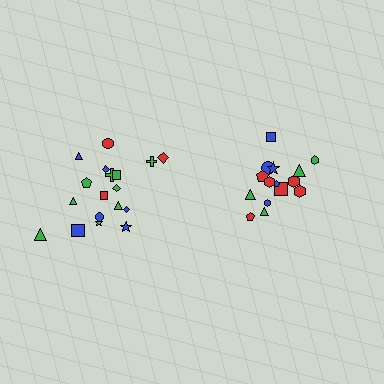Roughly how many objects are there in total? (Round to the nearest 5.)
Roughly 35 objects in total.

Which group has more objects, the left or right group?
The left group.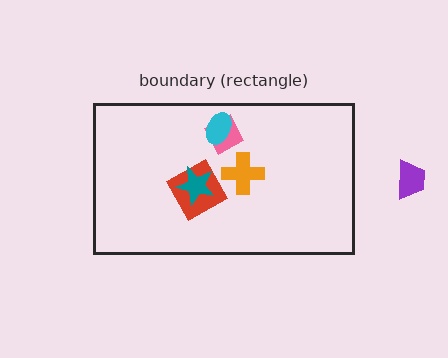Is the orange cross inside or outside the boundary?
Inside.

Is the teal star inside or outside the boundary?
Inside.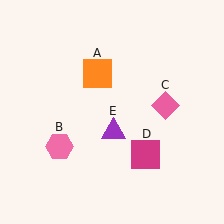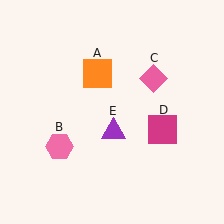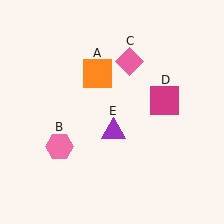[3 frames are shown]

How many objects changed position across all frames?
2 objects changed position: pink diamond (object C), magenta square (object D).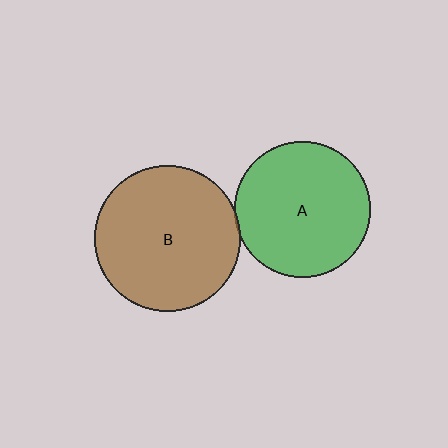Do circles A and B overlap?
Yes.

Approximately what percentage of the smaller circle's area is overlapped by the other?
Approximately 5%.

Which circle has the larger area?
Circle B (brown).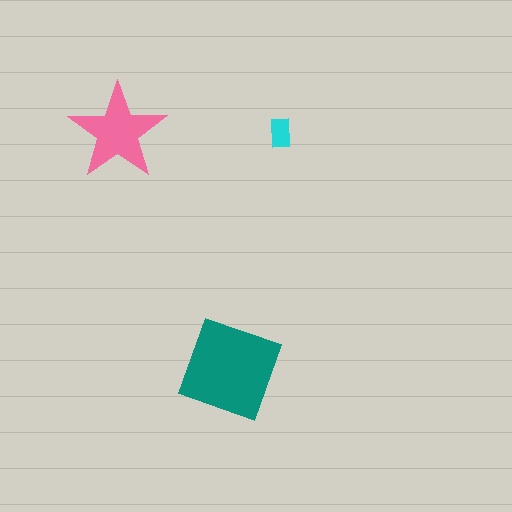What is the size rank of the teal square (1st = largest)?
1st.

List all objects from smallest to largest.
The cyan rectangle, the pink star, the teal square.